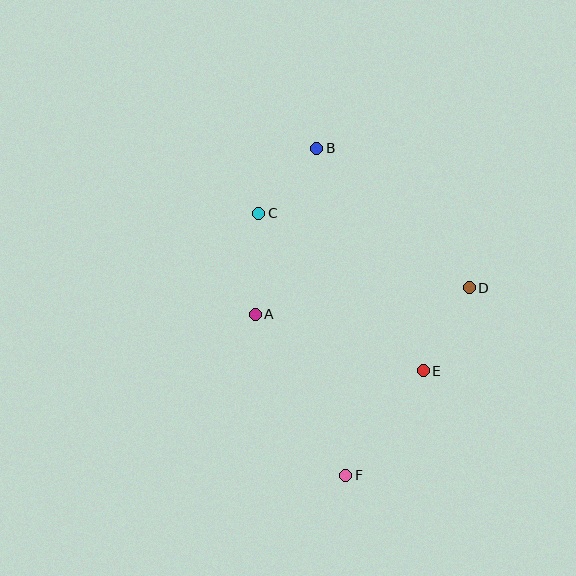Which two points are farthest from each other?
Points B and F are farthest from each other.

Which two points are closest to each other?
Points B and C are closest to each other.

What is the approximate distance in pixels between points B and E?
The distance between B and E is approximately 247 pixels.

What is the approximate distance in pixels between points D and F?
The distance between D and F is approximately 225 pixels.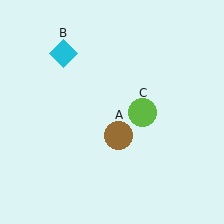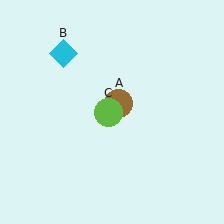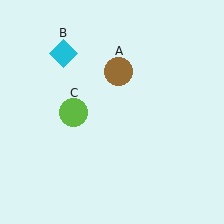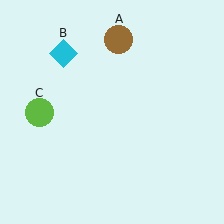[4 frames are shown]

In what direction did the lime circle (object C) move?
The lime circle (object C) moved left.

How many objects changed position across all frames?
2 objects changed position: brown circle (object A), lime circle (object C).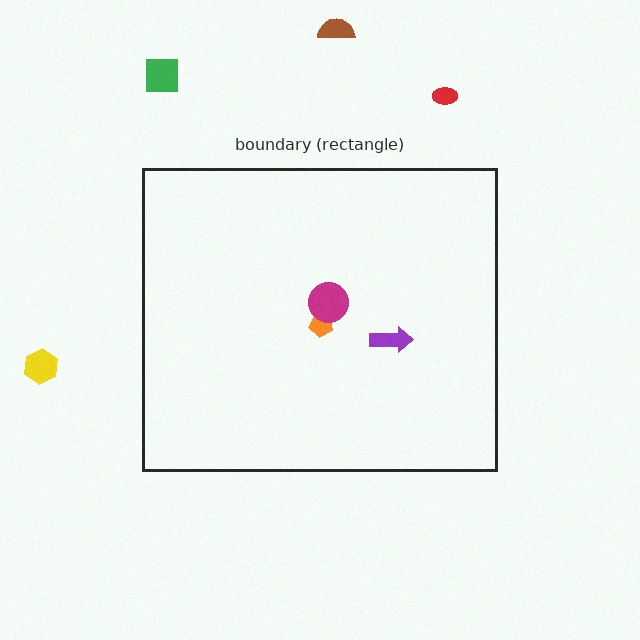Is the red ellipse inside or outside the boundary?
Outside.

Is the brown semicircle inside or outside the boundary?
Outside.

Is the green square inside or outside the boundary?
Outside.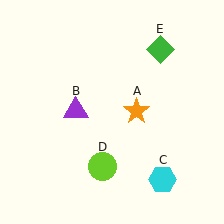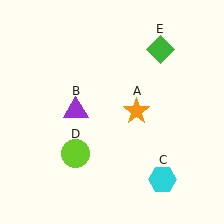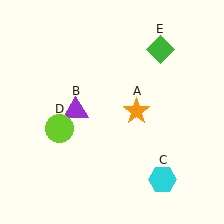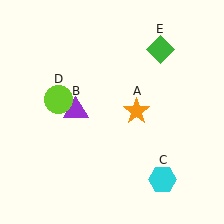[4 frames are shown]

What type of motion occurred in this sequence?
The lime circle (object D) rotated clockwise around the center of the scene.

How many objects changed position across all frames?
1 object changed position: lime circle (object D).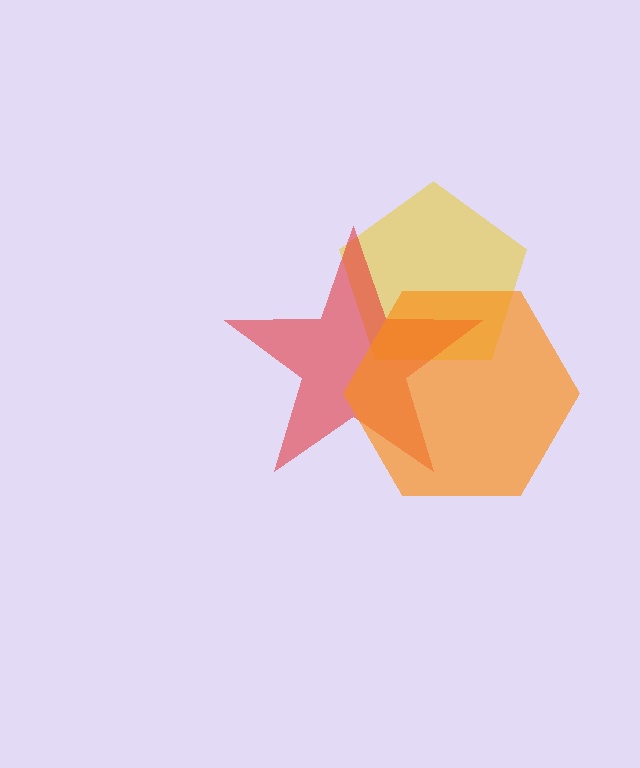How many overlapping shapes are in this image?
There are 3 overlapping shapes in the image.